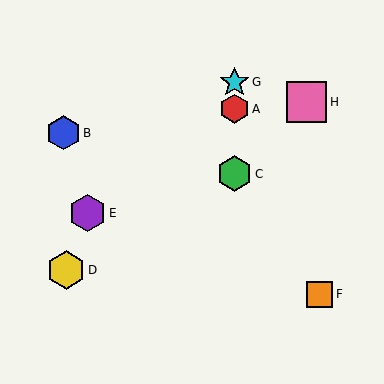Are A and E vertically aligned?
No, A is at x≈234 and E is at x≈87.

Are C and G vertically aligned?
Yes, both are at x≈234.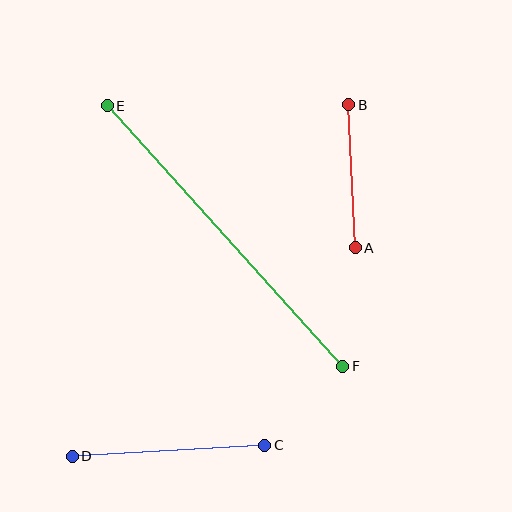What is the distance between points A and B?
The distance is approximately 143 pixels.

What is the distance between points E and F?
The distance is approximately 351 pixels.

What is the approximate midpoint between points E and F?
The midpoint is at approximately (225, 236) pixels.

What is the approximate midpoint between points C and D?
The midpoint is at approximately (168, 451) pixels.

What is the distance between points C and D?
The distance is approximately 193 pixels.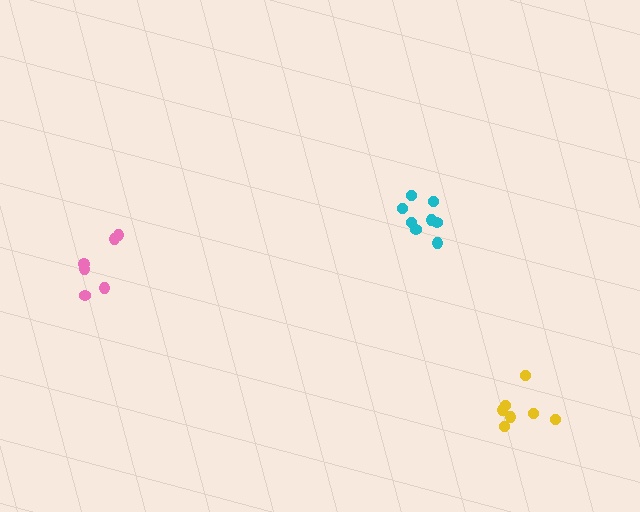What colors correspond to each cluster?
The clusters are colored: cyan, pink, yellow.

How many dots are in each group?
Group 1: 8 dots, Group 2: 6 dots, Group 3: 7 dots (21 total).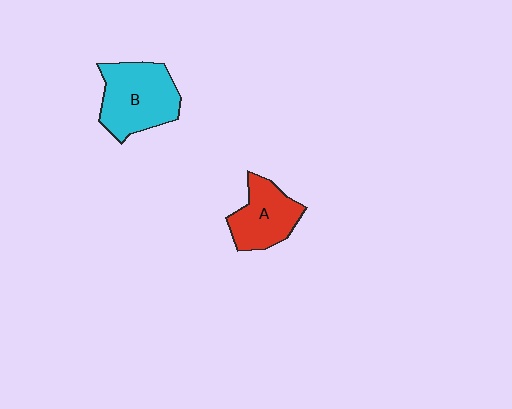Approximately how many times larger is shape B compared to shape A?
Approximately 1.4 times.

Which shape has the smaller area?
Shape A (red).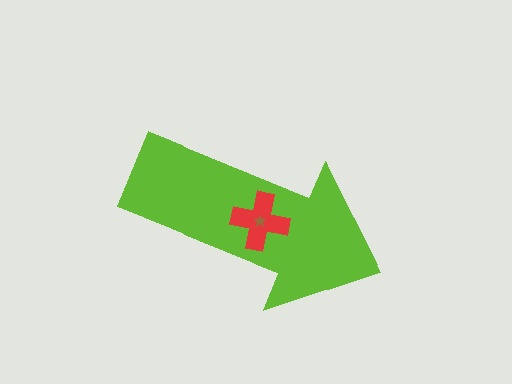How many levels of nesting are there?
3.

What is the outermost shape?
The lime arrow.